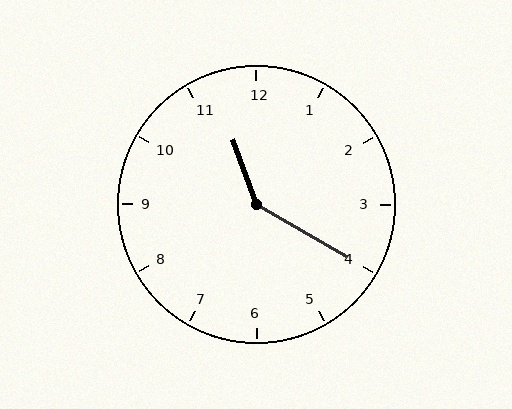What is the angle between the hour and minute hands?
Approximately 140 degrees.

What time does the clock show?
11:20.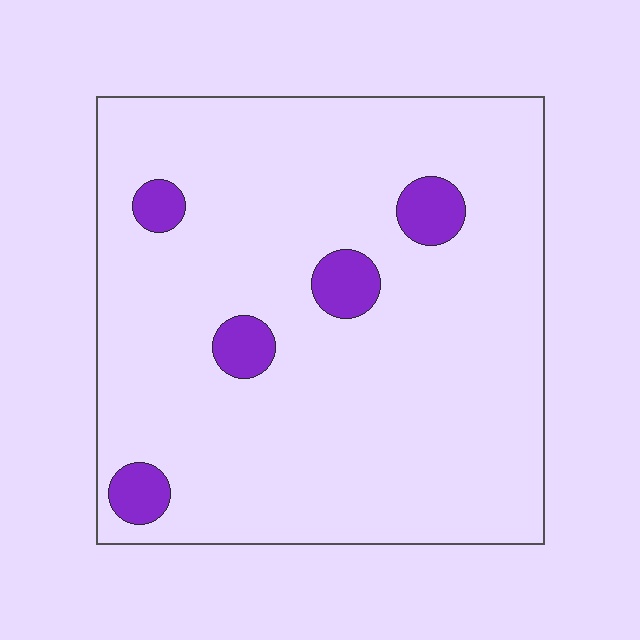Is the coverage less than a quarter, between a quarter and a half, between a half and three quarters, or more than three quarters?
Less than a quarter.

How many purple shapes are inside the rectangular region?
5.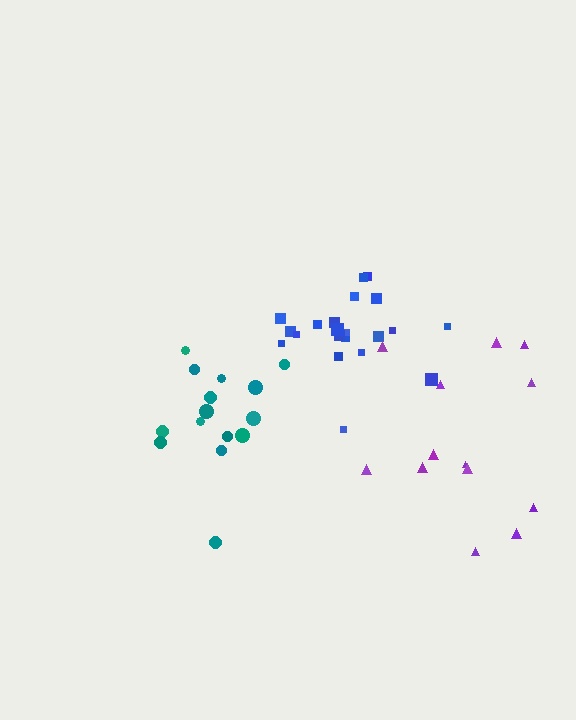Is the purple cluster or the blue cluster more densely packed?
Blue.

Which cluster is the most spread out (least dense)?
Purple.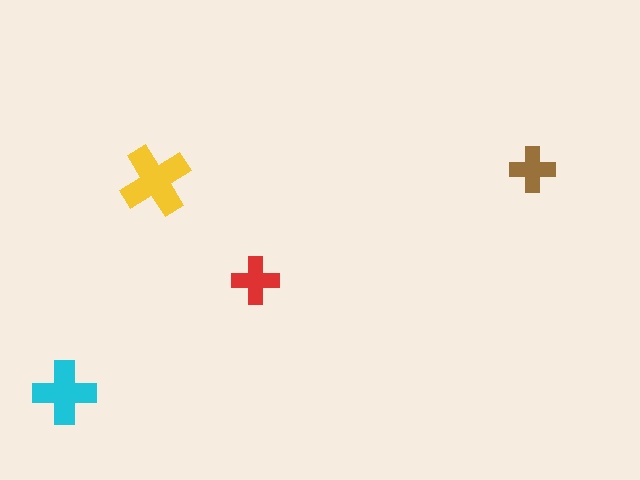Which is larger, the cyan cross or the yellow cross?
The yellow one.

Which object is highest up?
The brown cross is topmost.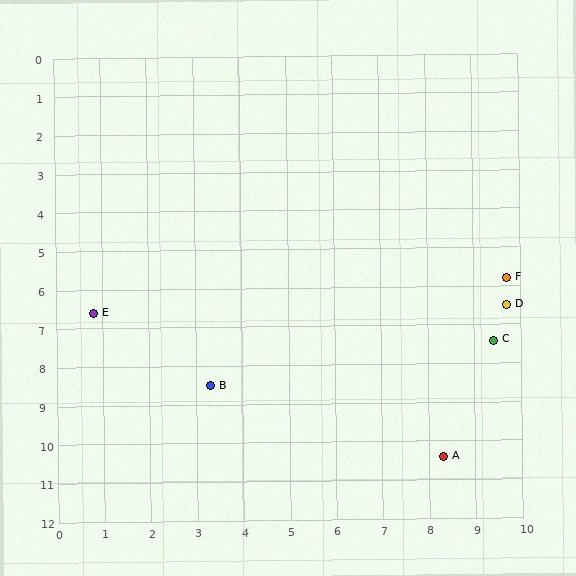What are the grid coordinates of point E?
Point E is at approximately (0.8, 6.6).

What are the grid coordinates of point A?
Point A is at approximately (8.3, 10.4).